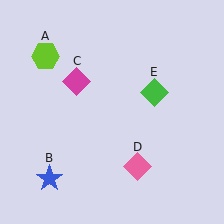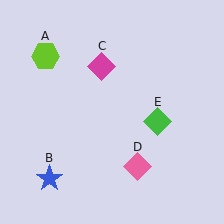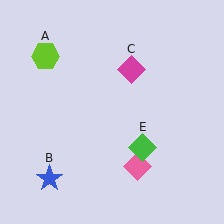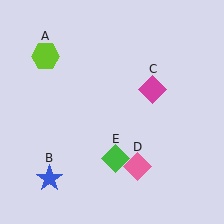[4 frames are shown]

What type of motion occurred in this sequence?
The magenta diamond (object C), green diamond (object E) rotated clockwise around the center of the scene.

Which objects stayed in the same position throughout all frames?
Lime hexagon (object A) and blue star (object B) and pink diamond (object D) remained stationary.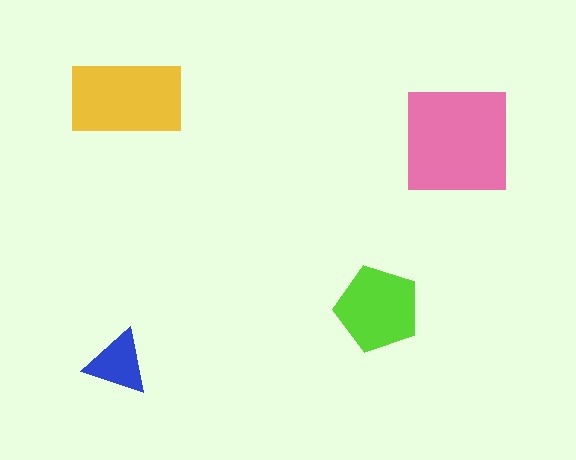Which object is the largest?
The pink square.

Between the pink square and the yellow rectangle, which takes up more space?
The pink square.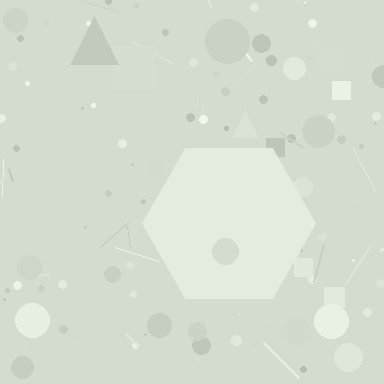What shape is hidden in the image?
A hexagon is hidden in the image.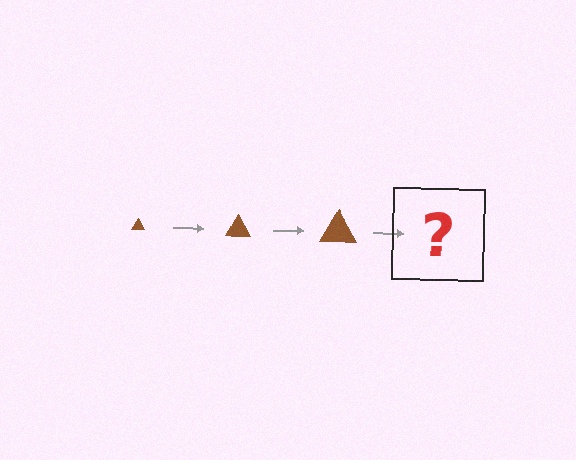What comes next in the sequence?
The next element should be a brown triangle, larger than the previous one.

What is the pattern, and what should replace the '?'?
The pattern is that the triangle gets progressively larger each step. The '?' should be a brown triangle, larger than the previous one.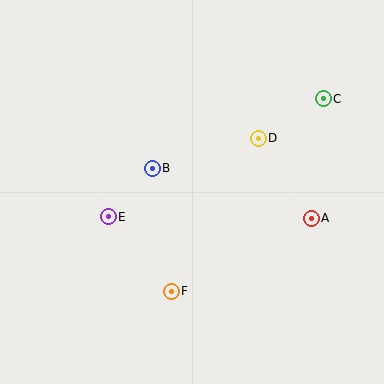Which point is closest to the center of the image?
Point B at (152, 168) is closest to the center.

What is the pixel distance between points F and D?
The distance between F and D is 176 pixels.